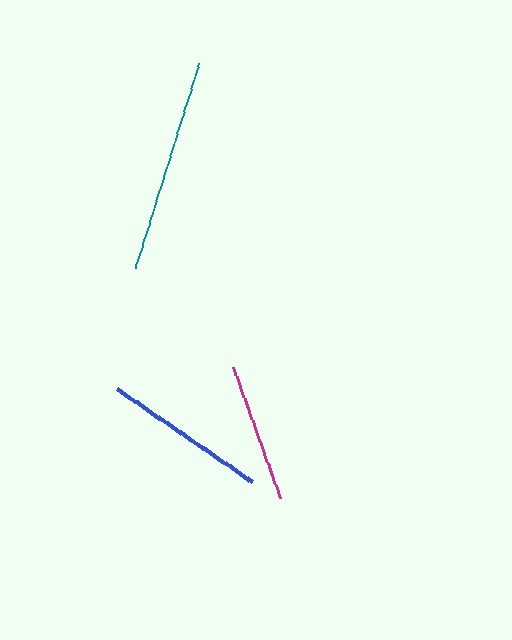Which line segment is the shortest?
The magenta line is the shortest at approximately 139 pixels.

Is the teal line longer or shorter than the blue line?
The teal line is longer than the blue line.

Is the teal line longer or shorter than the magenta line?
The teal line is longer than the magenta line.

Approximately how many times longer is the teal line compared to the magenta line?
The teal line is approximately 1.5 times the length of the magenta line.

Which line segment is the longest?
The teal line is the longest at approximately 215 pixels.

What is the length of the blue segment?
The blue segment is approximately 164 pixels long.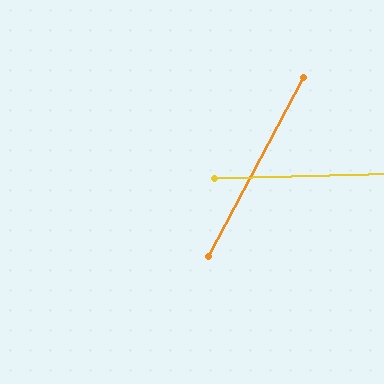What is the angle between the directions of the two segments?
Approximately 60 degrees.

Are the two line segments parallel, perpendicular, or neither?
Neither parallel nor perpendicular — they differ by about 60°.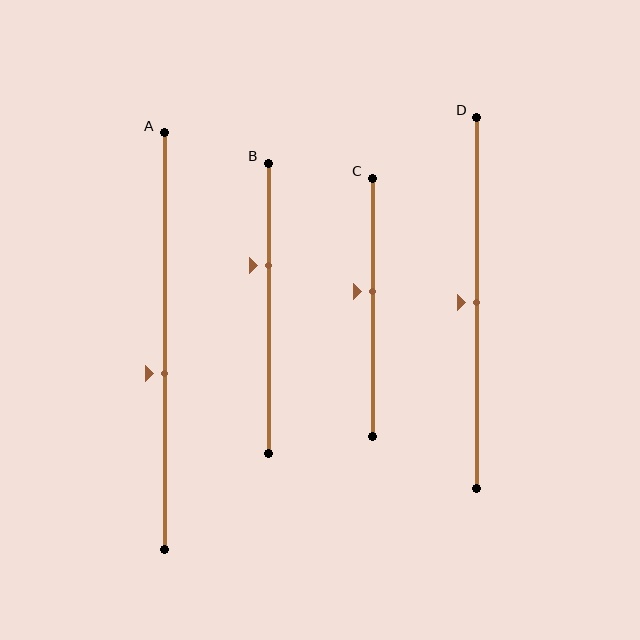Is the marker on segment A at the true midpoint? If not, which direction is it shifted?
No, the marker on segment A is shifted downward by about 8% of the segment length.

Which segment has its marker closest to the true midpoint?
Segment D has its marker closest to the true midpoint.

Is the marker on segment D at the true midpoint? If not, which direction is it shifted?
Yes, the marker on segment D is at the true midpoint.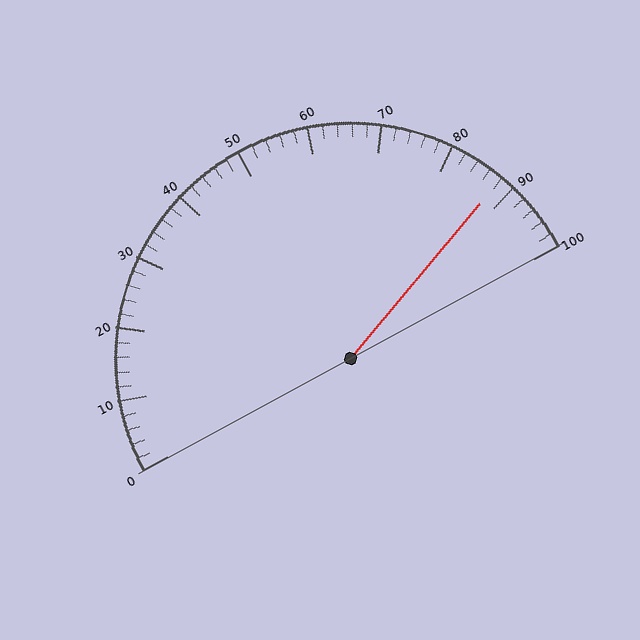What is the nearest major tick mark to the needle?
The nearest major tick mark is 90.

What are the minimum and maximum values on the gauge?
The gauge ranges from 0 to 100.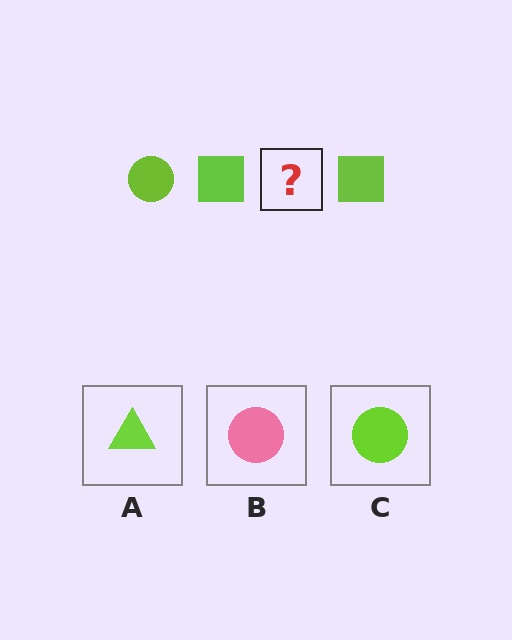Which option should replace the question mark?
Option C.